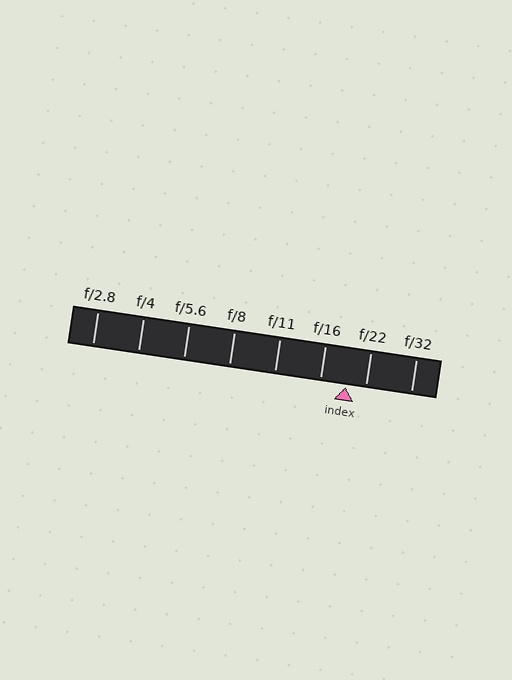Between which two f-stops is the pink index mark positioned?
The index mark is between f/16 and f/22.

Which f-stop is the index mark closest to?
The index mark is closest to f/22.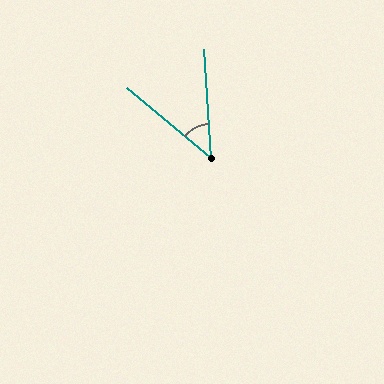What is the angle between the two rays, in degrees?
Approximately 47 degrees.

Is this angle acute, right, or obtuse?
It is acute.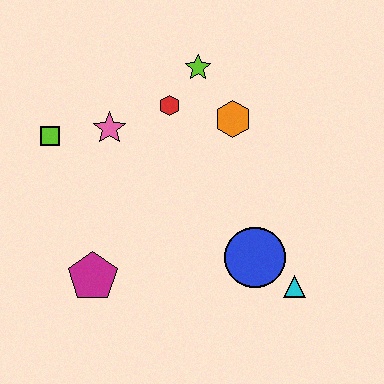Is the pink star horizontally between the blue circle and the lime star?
No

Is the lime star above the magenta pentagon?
Yes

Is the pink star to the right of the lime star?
No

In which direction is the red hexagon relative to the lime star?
The red hexagon is below the lime star.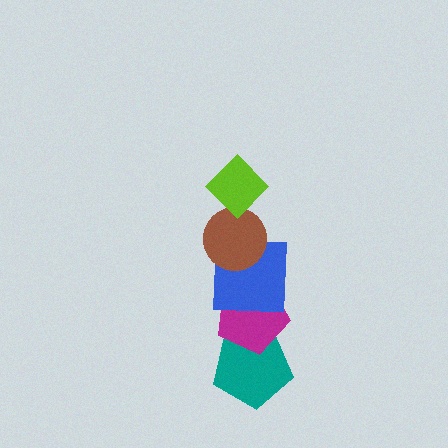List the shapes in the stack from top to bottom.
From top to bottom: the lime diamond, the brown circle, the blue square, the magenta pentagon, the teal pentagon.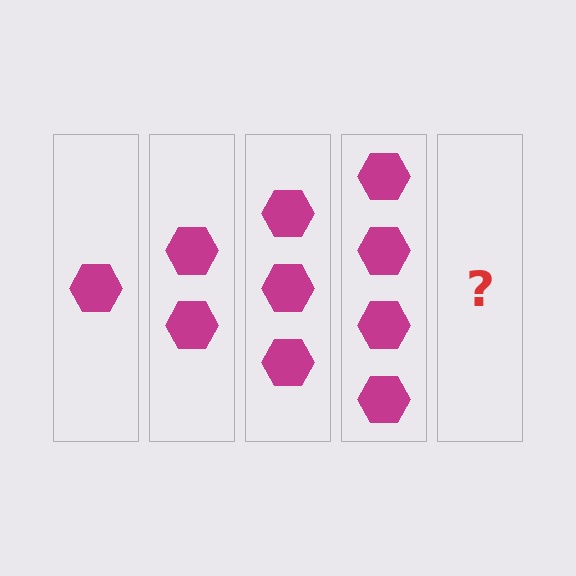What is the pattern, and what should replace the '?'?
The pattern is that each step adds one more hexagon. The '?' should be 5 hexagons.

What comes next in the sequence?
The next element should be 5 hexagons.